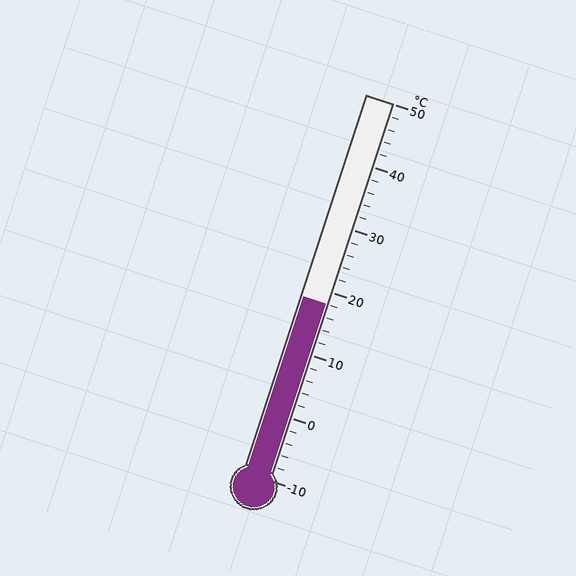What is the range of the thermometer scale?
The thermometer scale ranges from -10°C to 50°C.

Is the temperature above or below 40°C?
The temperature is below 40°C.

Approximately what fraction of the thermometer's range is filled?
The thermometer is filled to approximately 45% of its range.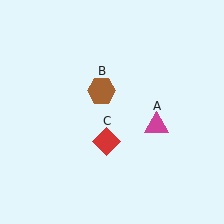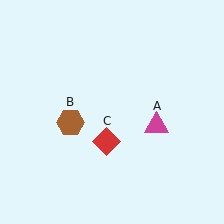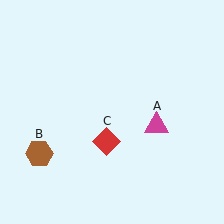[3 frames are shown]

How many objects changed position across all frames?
1 object changed position: brown hexagon (object B).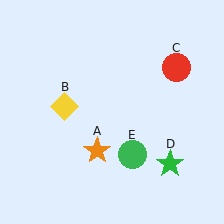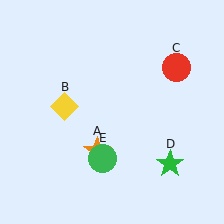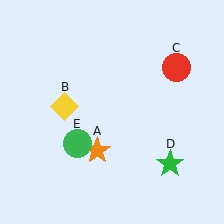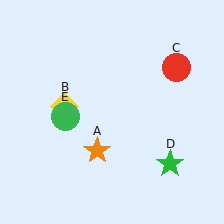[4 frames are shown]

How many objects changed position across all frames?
1 object changed position: green circle (object E).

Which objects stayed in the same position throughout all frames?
Orange star (object A) and yellow diamond (object B) and red circle (object C) and green star (object D) remained stationary.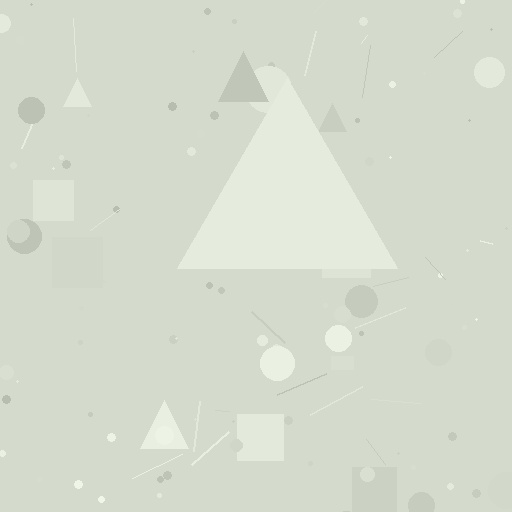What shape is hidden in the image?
A triangle is hidden in the image.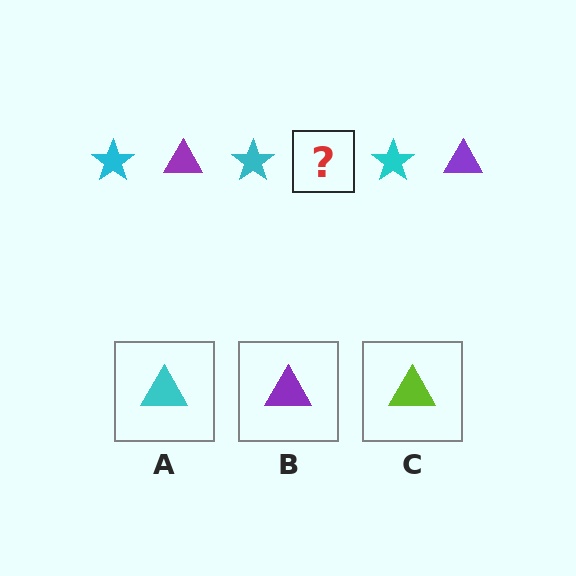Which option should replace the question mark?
Option B.